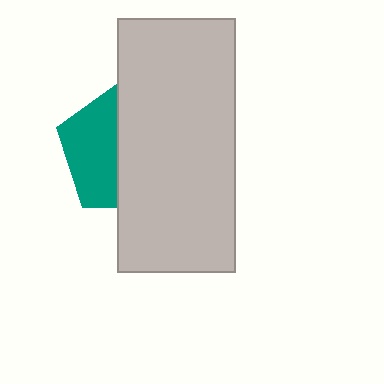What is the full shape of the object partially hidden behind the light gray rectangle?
The partially hidden object is a teal pentagon.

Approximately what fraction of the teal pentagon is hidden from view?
Roughly 57% of the teal pentagon is hidden behind the light gray rectangle.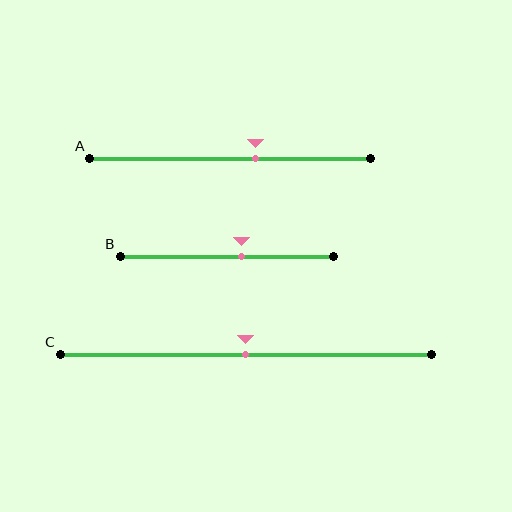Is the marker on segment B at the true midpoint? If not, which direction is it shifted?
No, the marker on segment B is shifted to the right by about 7% of the segment length.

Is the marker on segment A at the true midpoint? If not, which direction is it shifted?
No, the marker on segment A is shifted to the right by about 9% of the segment length.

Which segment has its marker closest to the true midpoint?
Segment C has its marker closest to the true midpoint.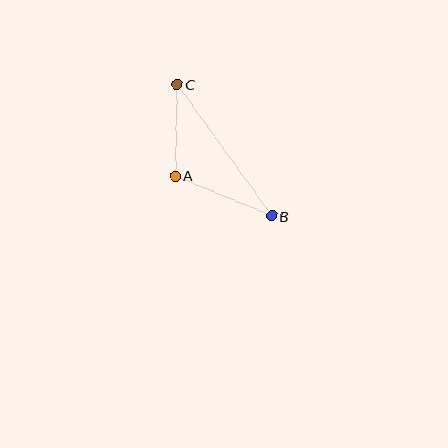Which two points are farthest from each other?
Points B and C are farthest from each other.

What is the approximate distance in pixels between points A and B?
The distance between A and B is approximately 105 pixels.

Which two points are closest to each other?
Points A and C are closest to each other.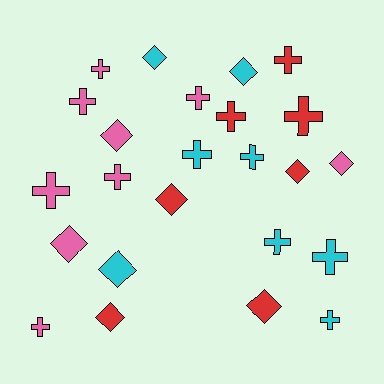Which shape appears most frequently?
Cross, with 14 objects.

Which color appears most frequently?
Pink, with 9 objects.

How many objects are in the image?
There are 24 objects.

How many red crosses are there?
There are 3 red crosses.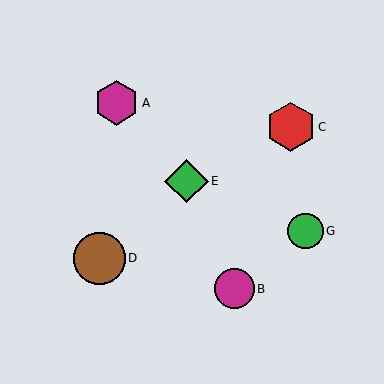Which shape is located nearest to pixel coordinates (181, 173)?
The green diamond (labeled E) at (186, 181) is nearest to that location.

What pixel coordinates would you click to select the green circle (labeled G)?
Click at (306, 231) to select the green circle G.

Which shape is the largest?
The brown circle (labeled D) is the largest.